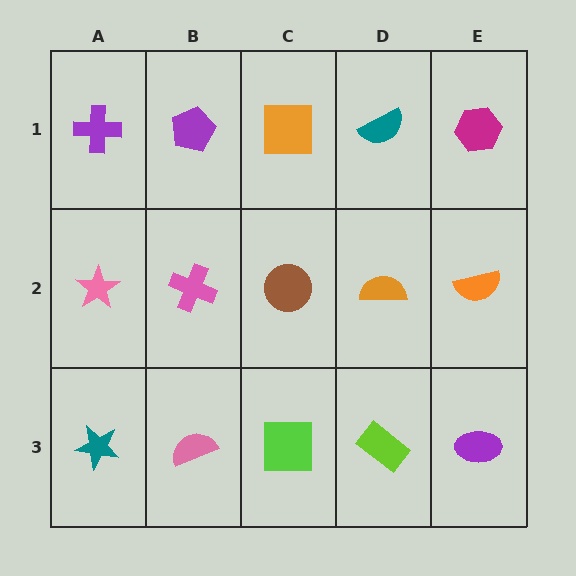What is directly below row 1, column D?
An orange semicircle.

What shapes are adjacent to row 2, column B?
A purple pentagon (row 1, column B), a pink semicircle (row 3, column B), a pink star (row 2, column A), a brown circle (row 2, column C).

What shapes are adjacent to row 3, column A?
A pink star (row 2, column A), a pink semicircle (row 3, column B).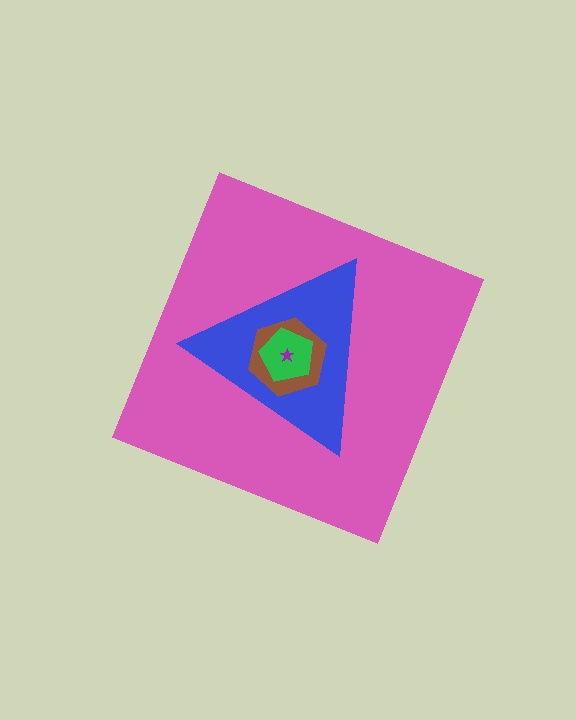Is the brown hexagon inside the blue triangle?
Yes.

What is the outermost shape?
The pink diamond.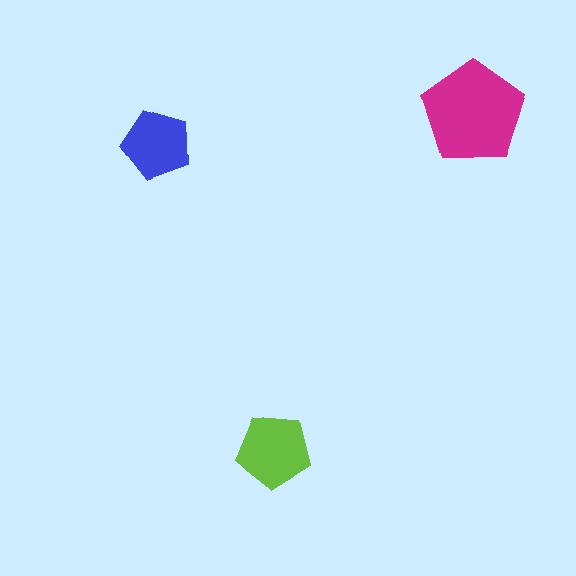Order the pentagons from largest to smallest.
the magenta one, the lime one, the blue one.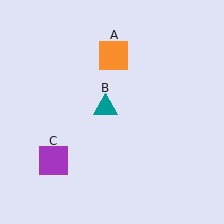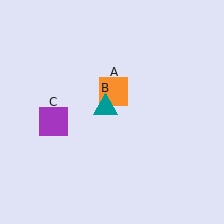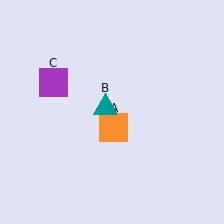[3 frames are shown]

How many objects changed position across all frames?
2 objects changed position: orange square (object A), purple square (object C).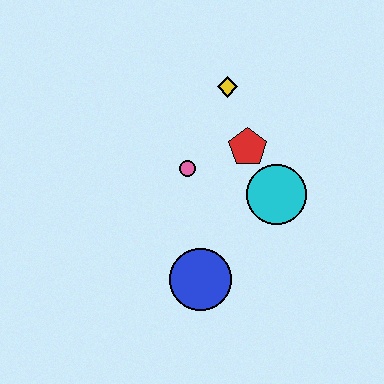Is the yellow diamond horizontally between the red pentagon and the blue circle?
Yes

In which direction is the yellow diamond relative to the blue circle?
The yellow diamond is above the blue circle.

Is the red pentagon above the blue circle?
Yes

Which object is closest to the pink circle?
The red pentagon is closest to the pink circle.